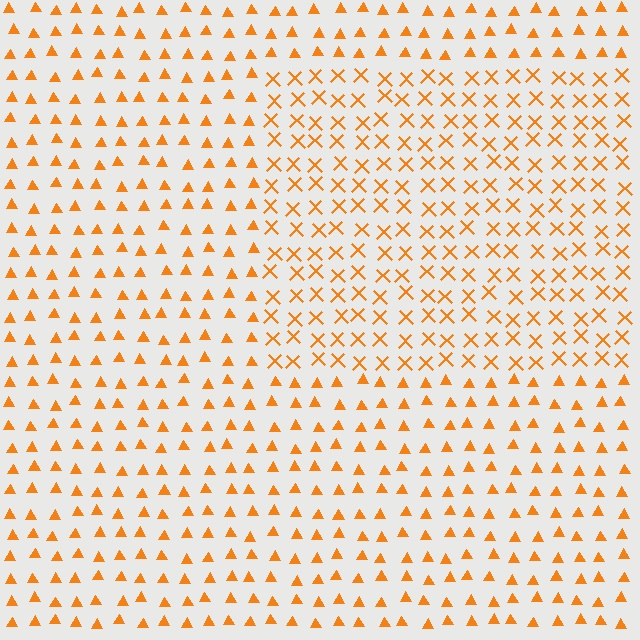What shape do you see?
I see a rectangle.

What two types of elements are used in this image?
The image uses X marks inside the rectangle region and triangles outside it.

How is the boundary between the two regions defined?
The boundary is defined by a change in element shape: X marks inside vs. triangles outside. All elements share the same color and spacing.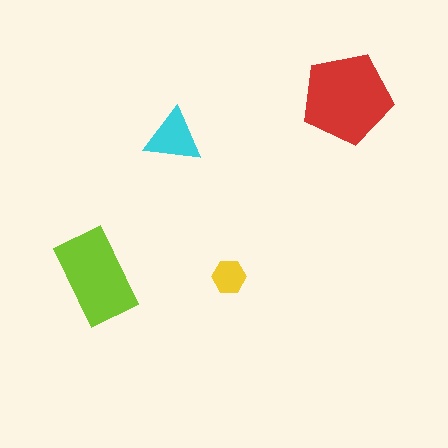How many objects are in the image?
There are 4 objects in the image.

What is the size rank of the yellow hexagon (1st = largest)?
4th.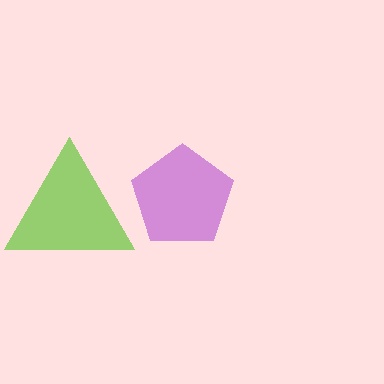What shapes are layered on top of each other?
The layered shapes are: a lime triangle, a purple pentagon.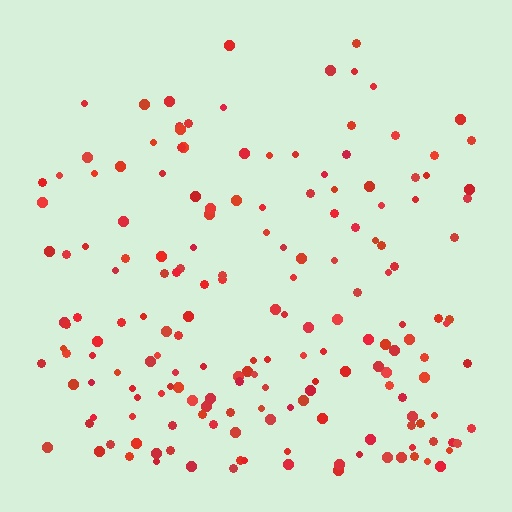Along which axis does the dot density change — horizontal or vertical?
Vertical.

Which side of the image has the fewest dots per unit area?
The top.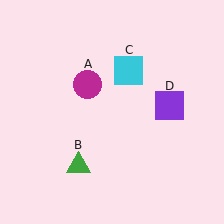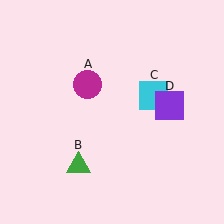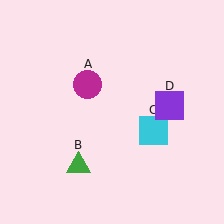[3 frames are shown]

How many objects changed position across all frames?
1 object changed position: cyan square (object C).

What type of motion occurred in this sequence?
The cyan square (object C) rotated clockwise around the center of the scene.